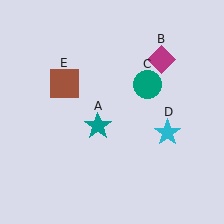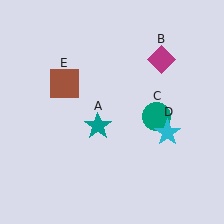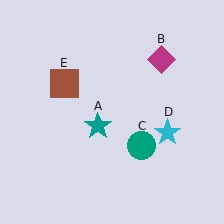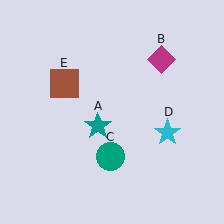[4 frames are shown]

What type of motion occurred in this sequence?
The teal circle (object C) rotated clockwise around the center of the scene.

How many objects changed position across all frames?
1 object changed position: teal circle (object C).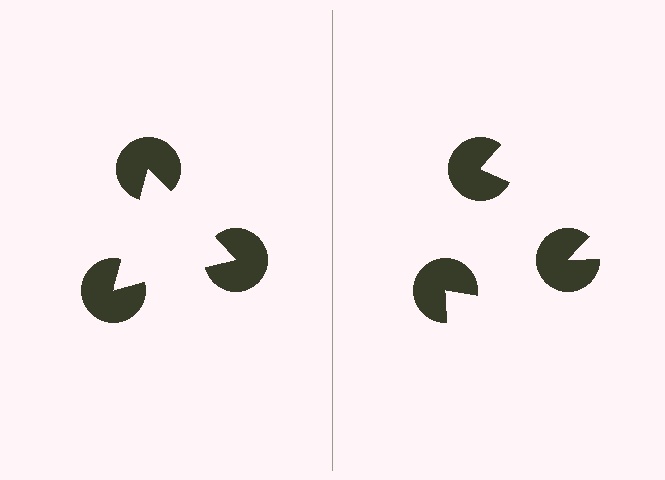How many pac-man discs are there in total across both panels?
6 — 3 on each side.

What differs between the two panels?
The pac-man discs are positioned identically on both sides; only the wedge orientations differ. On the left they align to a triangle; on the right they are misaligned.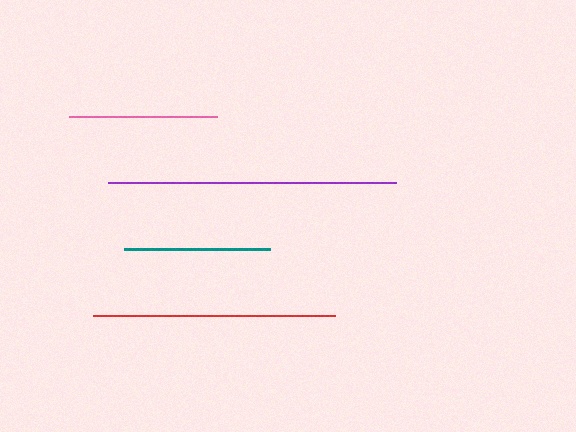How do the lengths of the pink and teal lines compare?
The pink and teal lines are approximately the same length.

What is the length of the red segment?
The red segment is approximately 243 pixels long.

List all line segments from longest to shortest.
From longest to shortest: purple, red, pink, teal.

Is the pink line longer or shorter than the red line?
The red line is longer than the pink line.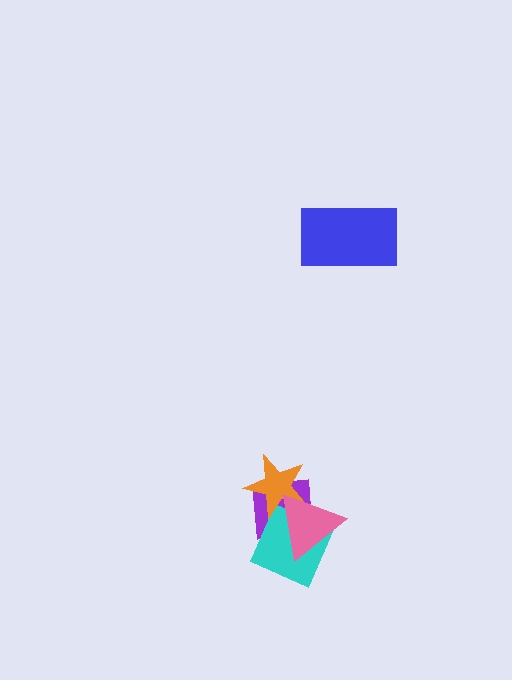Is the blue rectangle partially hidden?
No, no other shape covers it.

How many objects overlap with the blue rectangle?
0 objects overlap with the blue rectangle.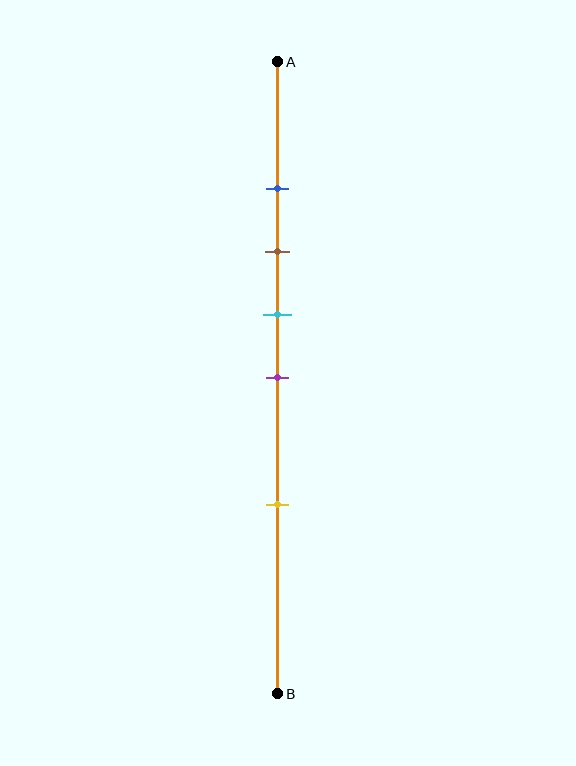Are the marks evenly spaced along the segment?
No, the marks are not evenly spaced.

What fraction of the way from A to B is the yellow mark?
The yellow mark is approximately 70% (0.7) of the way from A to B.